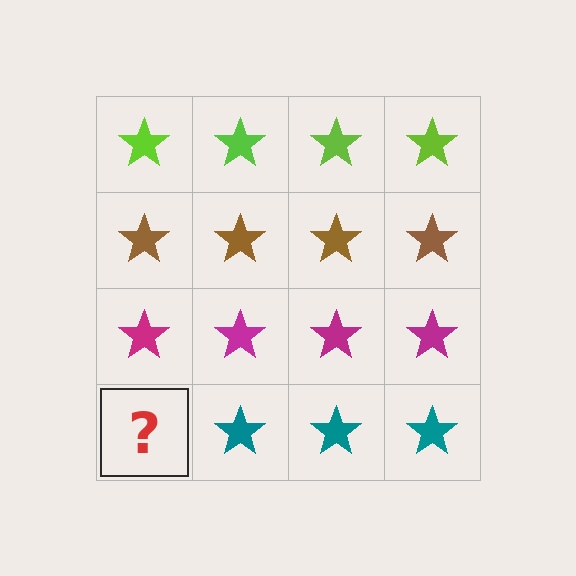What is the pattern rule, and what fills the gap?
The rule is that each row has a consistent color. The gap should be filled with a teal star.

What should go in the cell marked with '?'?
The missing cell should contain a teal star.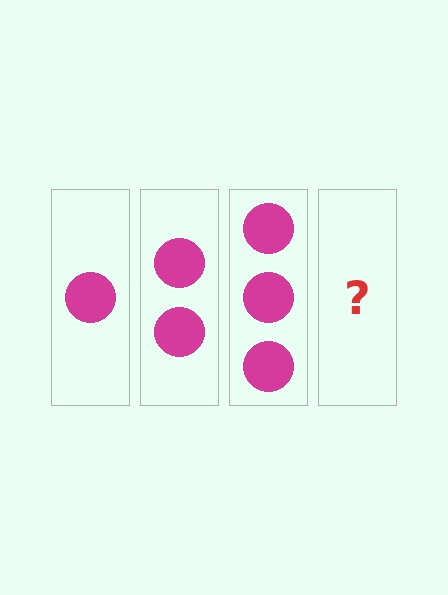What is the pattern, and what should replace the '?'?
The pattern is that each step adds one more circle. The '?' should be 4 circles.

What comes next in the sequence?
The next element should be 4 circles.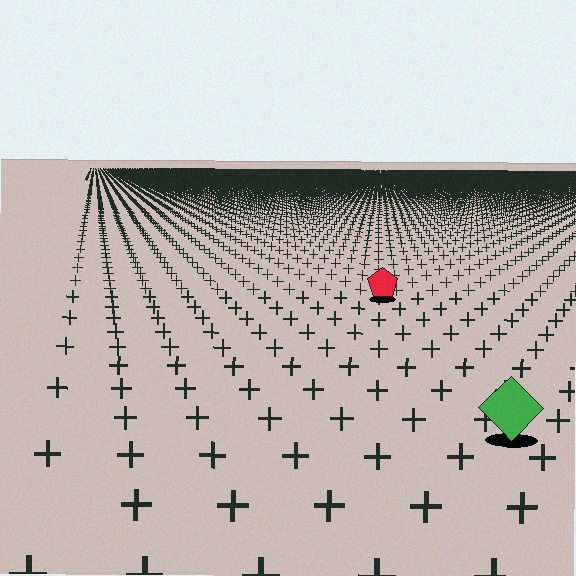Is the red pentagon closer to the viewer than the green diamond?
No. The green diamond is closer — you can tell from the texture gradient: the ground texture is coarser near it.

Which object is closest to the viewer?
The green diamond is closest. The texture marks near it are larger and more spread out.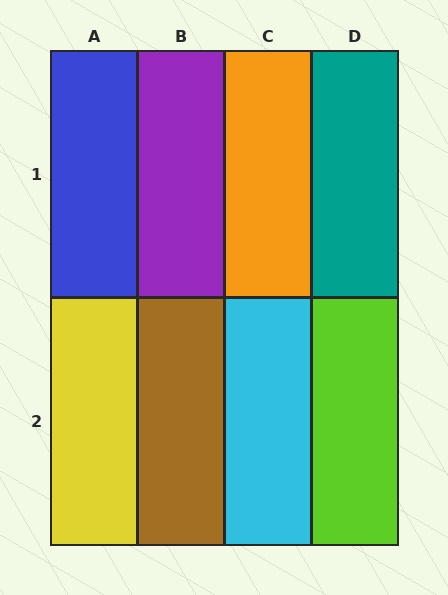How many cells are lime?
1 cell is lime.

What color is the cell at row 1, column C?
Orange.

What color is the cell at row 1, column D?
Teal.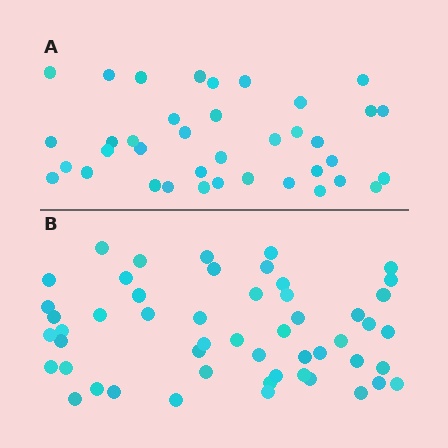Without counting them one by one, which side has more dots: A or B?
Region B (the bottom region) has more dots.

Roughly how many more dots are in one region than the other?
Region B has approximately 15 more dots than region A.